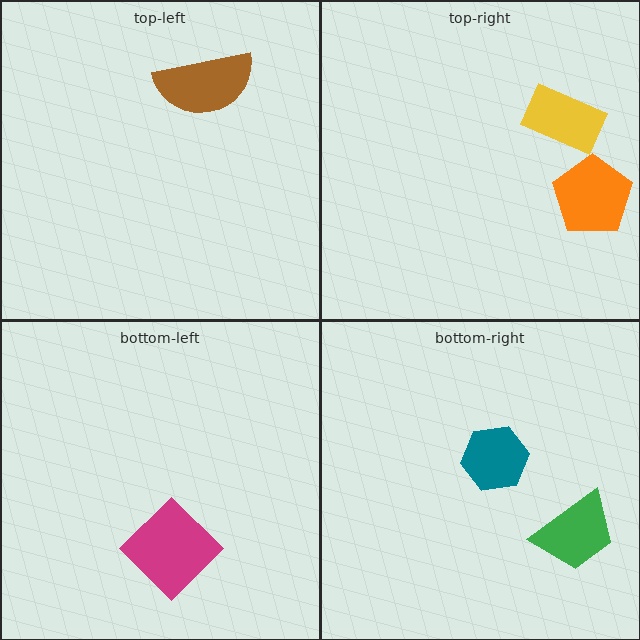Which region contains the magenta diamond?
The bottom-left region.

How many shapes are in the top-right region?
2.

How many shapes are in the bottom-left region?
1.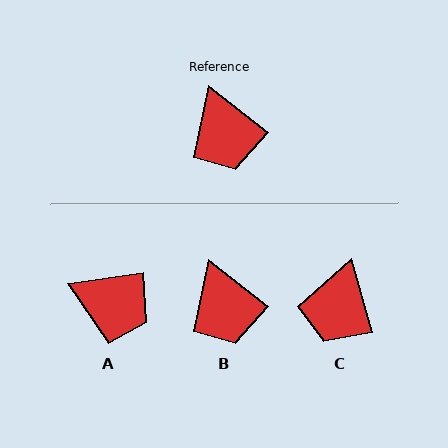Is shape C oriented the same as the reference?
No, it is off by about 37 degrees.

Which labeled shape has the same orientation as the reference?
B.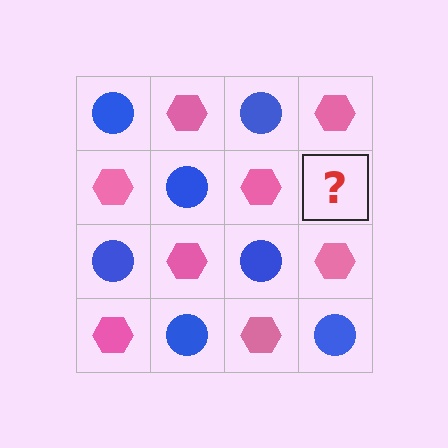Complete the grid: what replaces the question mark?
The question mark should be replaced with a blue circle.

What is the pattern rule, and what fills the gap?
The rule is that it alternates blue circle and pink hexagon in a checkerboard pattern. The gap should be filled with a blue circle.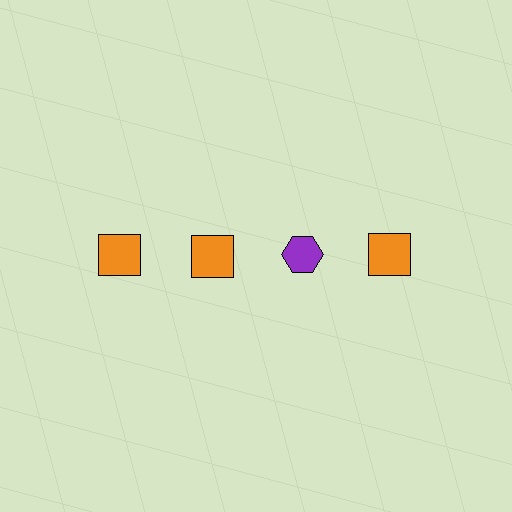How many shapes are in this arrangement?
There are 4 shapes arranged in a grid pattern.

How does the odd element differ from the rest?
It differs in both color (purple instead of orange) and shape (hexagon instead of square).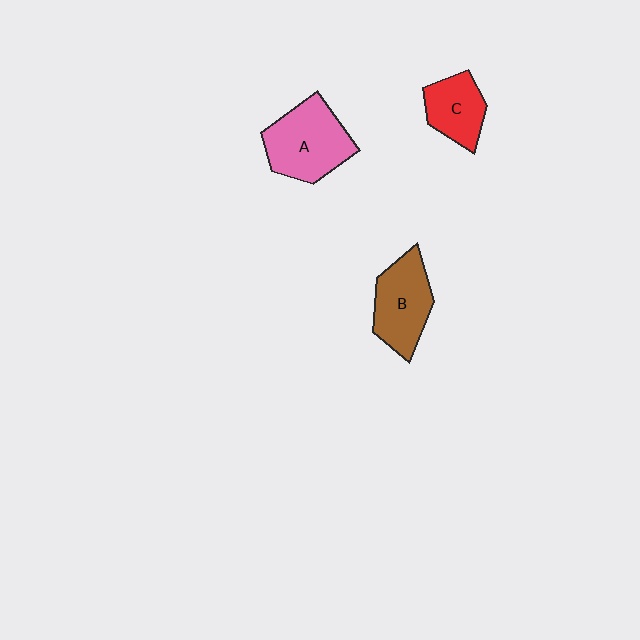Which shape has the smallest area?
Shape C (red).